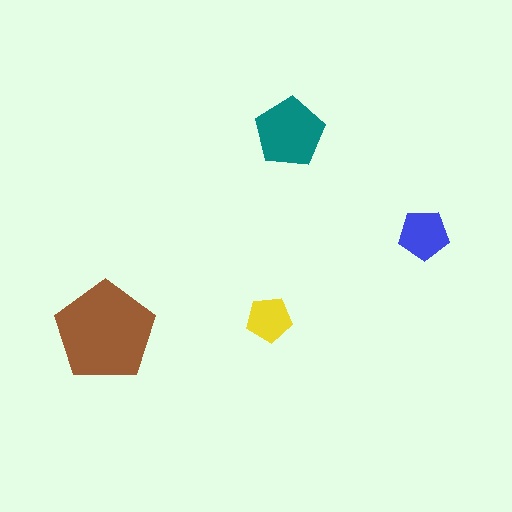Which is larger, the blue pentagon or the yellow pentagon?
The blue one.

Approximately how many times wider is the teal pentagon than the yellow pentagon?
About 1.5 times wider.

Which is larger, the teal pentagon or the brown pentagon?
The brown one.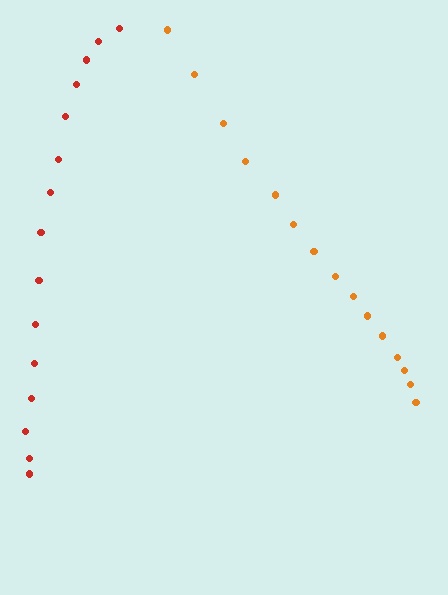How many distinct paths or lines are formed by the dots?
There are 2 distinct paths.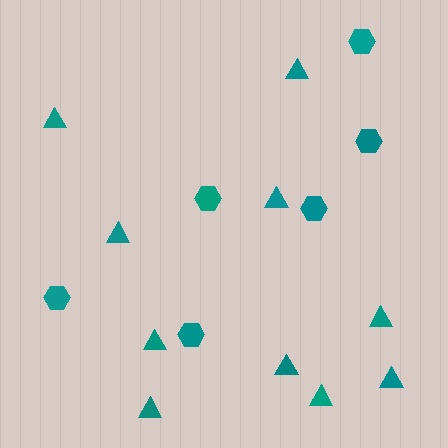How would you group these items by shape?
There are 2 groups: one group of hexagons (6) and one group of triangles (10).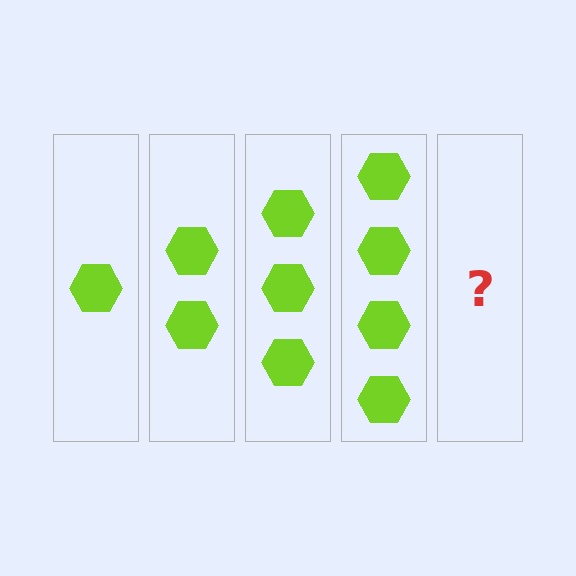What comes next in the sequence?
The next element should be 5 hexagons.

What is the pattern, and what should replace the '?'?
The pattern is that each step adds one more hexagon. The '?' should be 5 hexagons.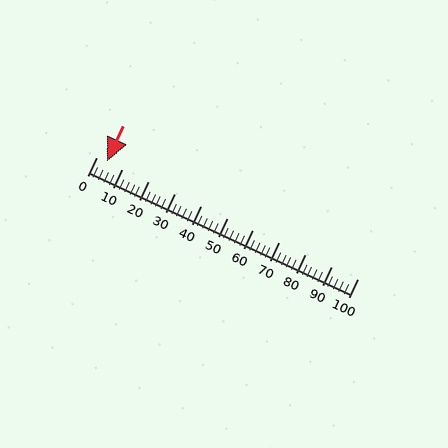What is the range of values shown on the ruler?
The ruler shows values from 0 to 100.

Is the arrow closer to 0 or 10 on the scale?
The arrow is closer to 0.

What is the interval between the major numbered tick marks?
The major tick marks are spaced 10 units apart.